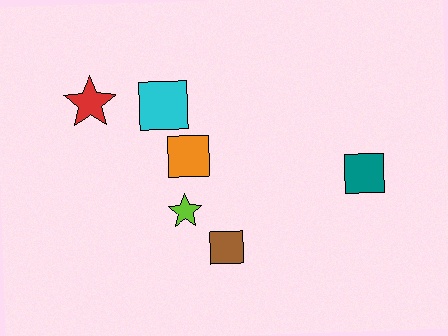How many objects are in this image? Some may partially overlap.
There are 6 objects.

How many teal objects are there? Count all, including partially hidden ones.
There is 1 teal object.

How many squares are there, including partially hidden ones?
There are 4 squares.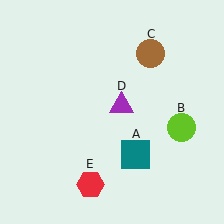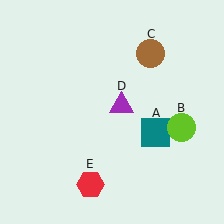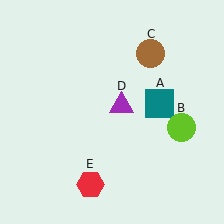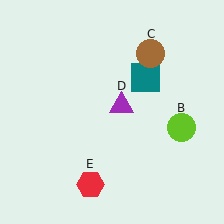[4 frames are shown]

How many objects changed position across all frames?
1 object changed position: teal square (object A).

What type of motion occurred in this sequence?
The teal square (object A) rotated counterclockwise around the center of the scene.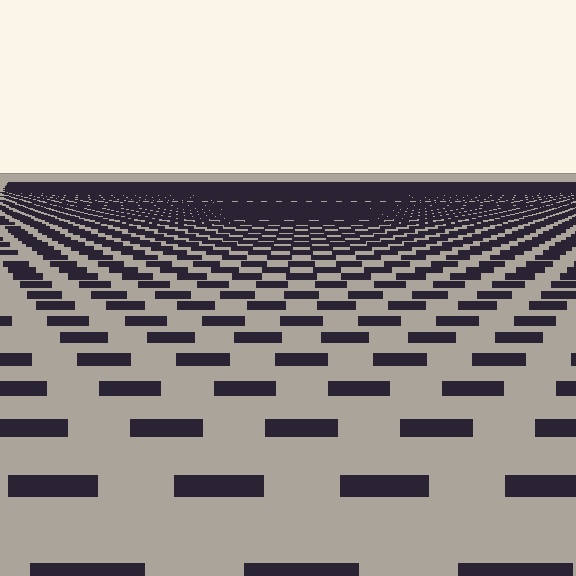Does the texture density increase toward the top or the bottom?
Density increases toward the top.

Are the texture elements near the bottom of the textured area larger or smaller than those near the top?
Larger. Near the bottom, elements are closer to the viewer and appear at a bigger on-screen size.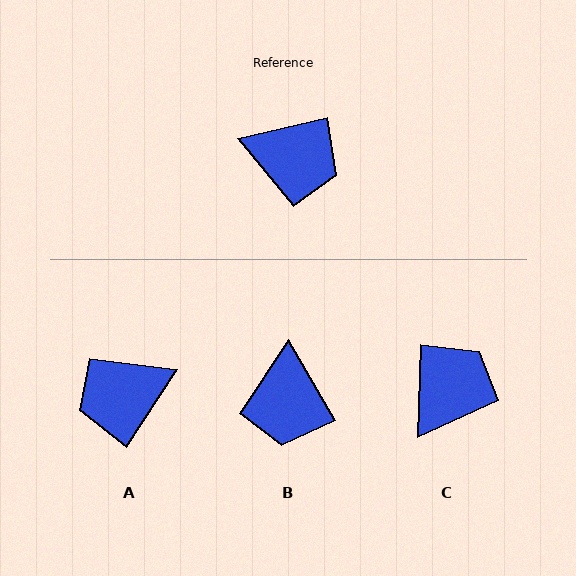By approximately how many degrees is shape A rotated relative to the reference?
Approximately 137 degrees clockwise.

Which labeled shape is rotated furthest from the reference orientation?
A, about 137 degrees away.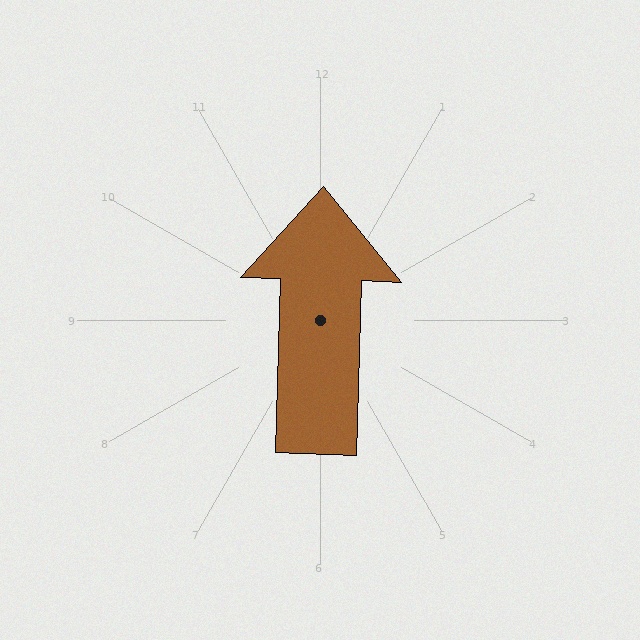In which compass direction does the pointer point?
North.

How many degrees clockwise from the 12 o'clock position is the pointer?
Approximately 2 degrees.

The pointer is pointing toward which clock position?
Roughly 12 o'clock.